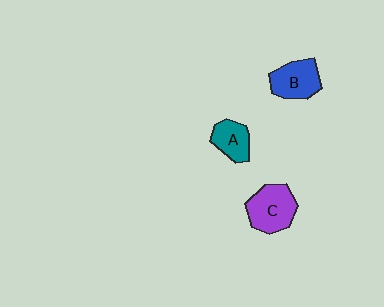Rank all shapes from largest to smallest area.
From largest to smallest: C (purple), B (blue), A (teal).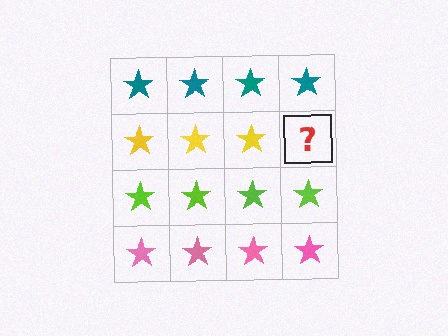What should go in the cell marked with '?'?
The missing cell should contain a yellow star.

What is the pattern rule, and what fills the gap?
The rule is that each row has a consistent color. The gap should be filled with a yellow star.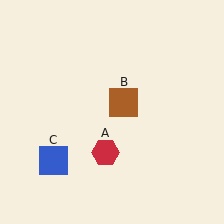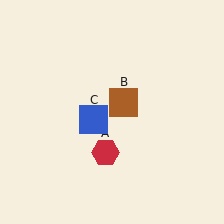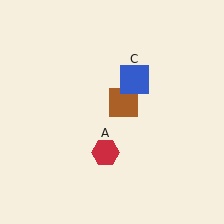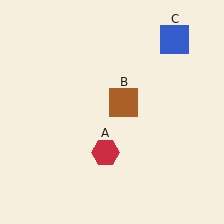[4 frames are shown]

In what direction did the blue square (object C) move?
The blue square (object C) moved up and to the right.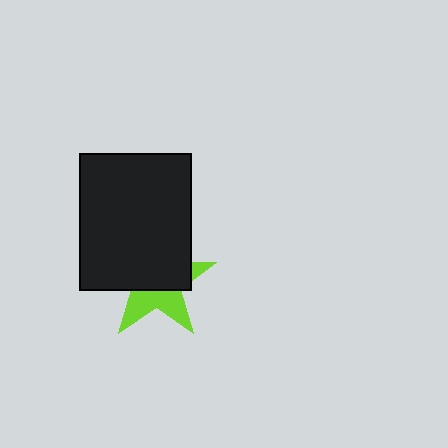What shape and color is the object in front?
The object in front is a black rectangle.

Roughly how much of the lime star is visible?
A small part of it is visible (roughly 40%).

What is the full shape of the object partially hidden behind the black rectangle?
The partially hidden object is a lime star.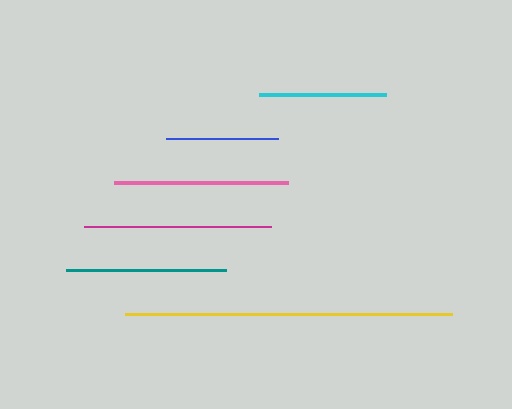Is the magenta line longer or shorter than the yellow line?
The yellow line is longer than the magenta line.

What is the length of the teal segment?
The teal segment is approximately 160 pixels long.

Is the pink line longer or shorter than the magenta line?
The magenta line is longer than the pink line.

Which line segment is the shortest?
The blue line is the shortest at approximately 112 pixels.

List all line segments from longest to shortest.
From longest to shortest: yellow, magenta, pink, teal, cyan, blue.